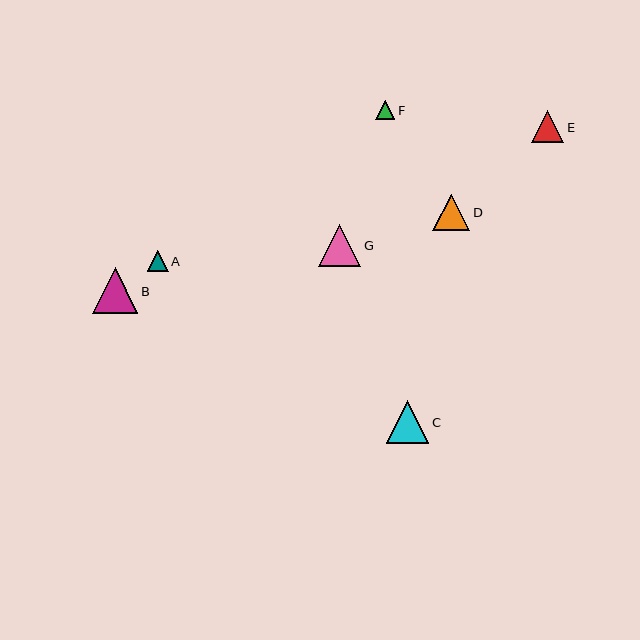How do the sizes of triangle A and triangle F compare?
Triangle A and triangle F are approximately the same size.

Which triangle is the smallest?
Triangle F is the smallest with a size of approximately 19 pixels.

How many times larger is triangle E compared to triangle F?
Triangle E is approximately 1.7 times the size of triangle F.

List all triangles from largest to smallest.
From largest to smallest: B, G, C, D, E, A, F.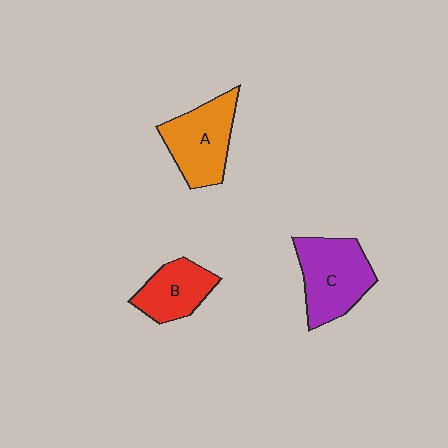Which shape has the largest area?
Shape C (purple).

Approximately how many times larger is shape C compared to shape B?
Approximately 1.5 times.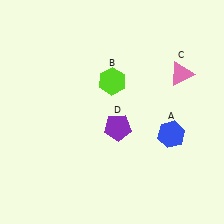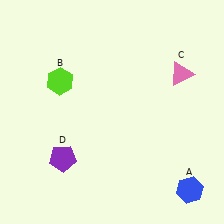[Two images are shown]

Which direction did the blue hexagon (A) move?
The blue hexagon (A) moved down.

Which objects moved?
The objects that moved are: the blue hexagon (A), the lime hexagon (B), the purple pentagon (D).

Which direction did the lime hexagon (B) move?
The lime hexagon (B) moved left.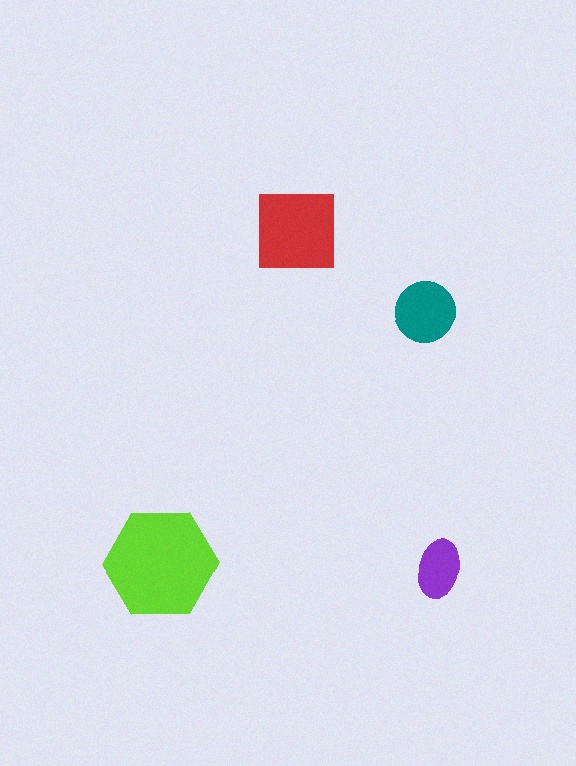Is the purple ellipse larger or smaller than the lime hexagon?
Smaller.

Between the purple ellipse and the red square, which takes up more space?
The red square.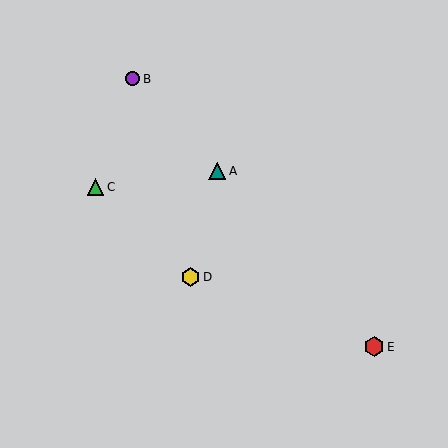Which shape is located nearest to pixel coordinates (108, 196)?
The green triangle (labeled C) at (95, 187) is nearest to that location.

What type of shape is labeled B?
Shape B is a purple circle.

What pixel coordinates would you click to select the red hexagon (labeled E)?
Click at (374, 347) to select the red hexagon E.